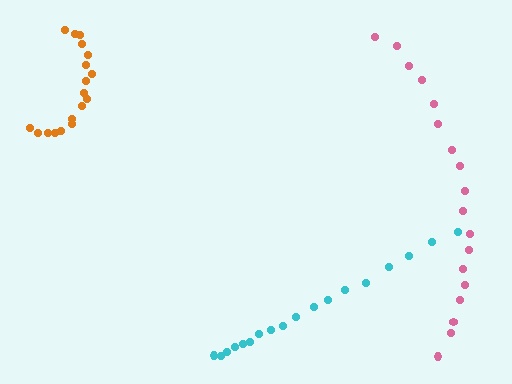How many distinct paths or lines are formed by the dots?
There are 3 distinct paths.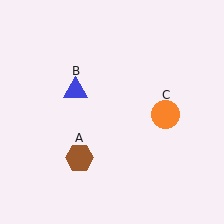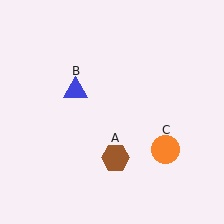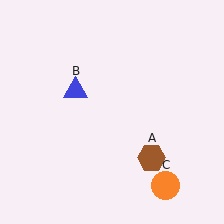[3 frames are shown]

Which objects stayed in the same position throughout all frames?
Blue triangle (object B) remained stationary.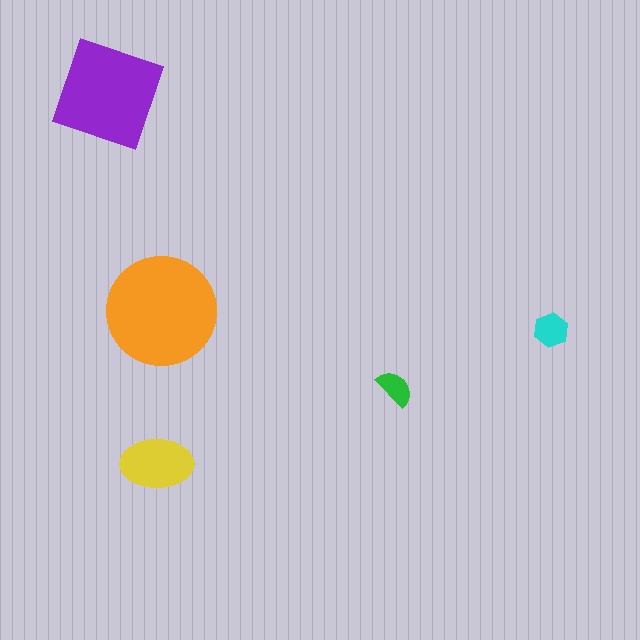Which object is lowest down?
The yellow ellipse is bottommost.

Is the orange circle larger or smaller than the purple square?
Larger.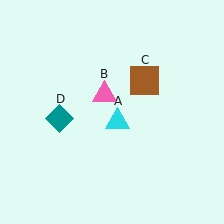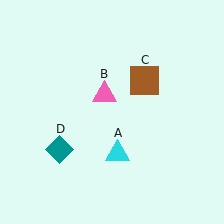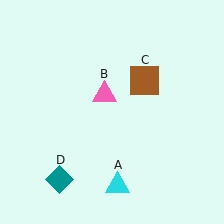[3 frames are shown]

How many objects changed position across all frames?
2 objects changed position: cyan triangle (object A), teal diamond (object D).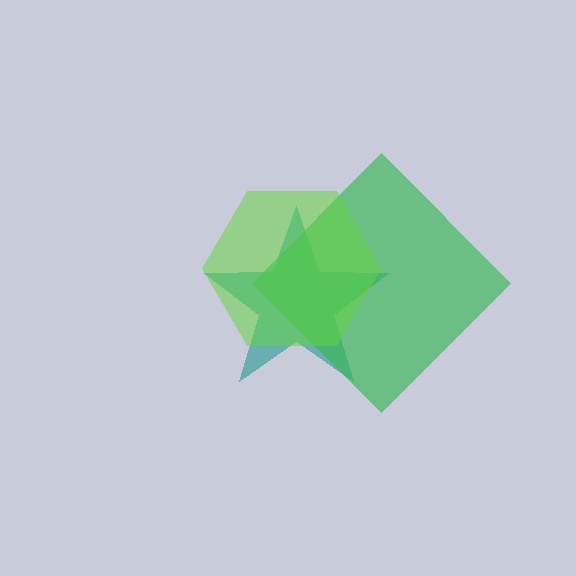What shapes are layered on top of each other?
The layered shapes are: a teal star, a green diamond, a lime hexagon.